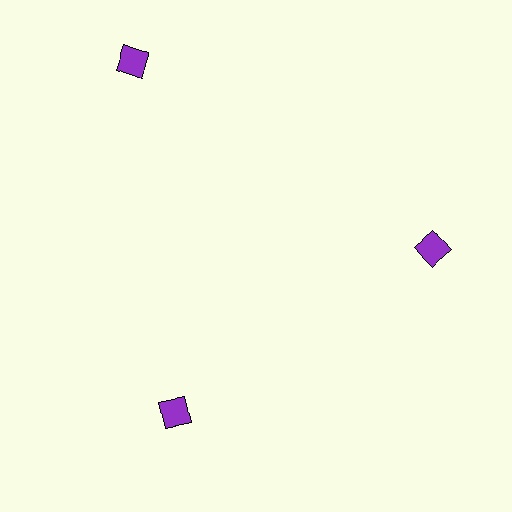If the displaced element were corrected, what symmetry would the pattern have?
It would have 3-fold rotational symmetry — the pattern would map onto itself every 120 degrees.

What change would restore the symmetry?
The symmetry would be restored by moving it inward, back onto the ring so that all 3 squares sit at equal angles and equal distance from the center.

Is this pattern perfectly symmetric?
No. The 3 purple squares are arranged in a ring, but one element near the 11 o'clock position is pushed outward from the center, breaking the 3-fold rotational symmetry.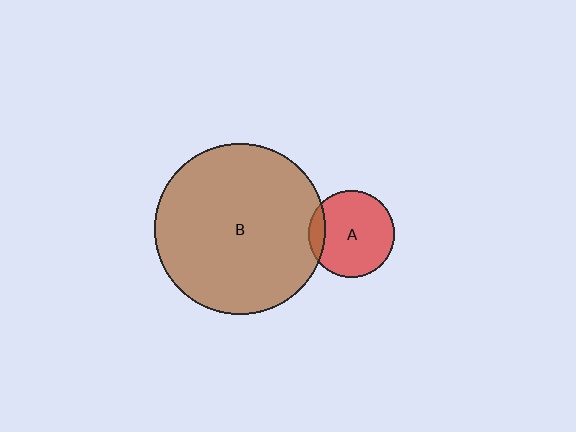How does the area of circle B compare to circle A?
Approximately 3.8 times.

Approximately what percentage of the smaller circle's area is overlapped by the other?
Approximately 10%.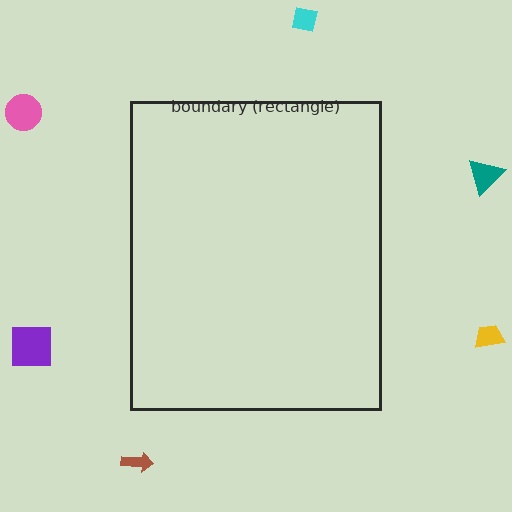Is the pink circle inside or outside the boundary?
Outside.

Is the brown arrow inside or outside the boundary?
Outside.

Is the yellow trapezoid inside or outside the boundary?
Outside.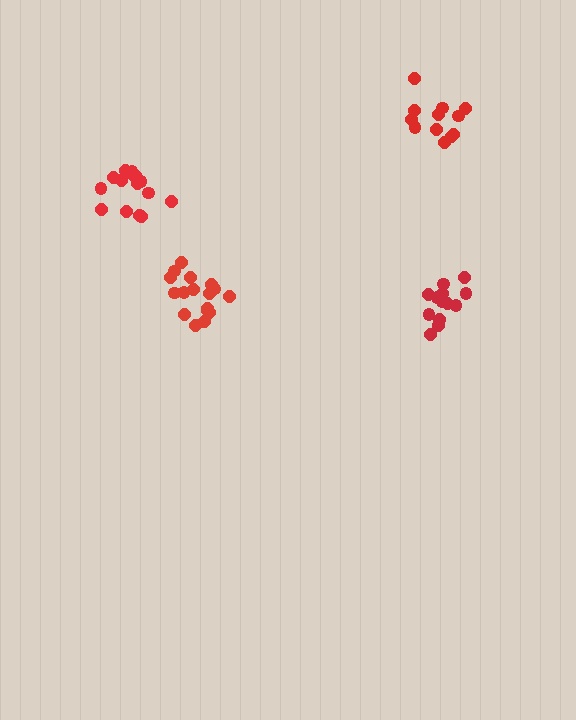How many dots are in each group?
Group 1: 12 dots, Group 2: 13 dots, Group 3: 17 dots, Group 4: 15 dots (57 total).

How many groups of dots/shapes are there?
There are 4 groups.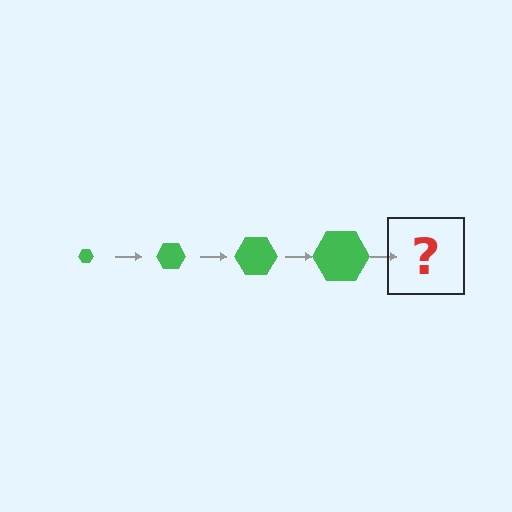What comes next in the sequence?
The next element should be a green hexagon, larger than the previous one.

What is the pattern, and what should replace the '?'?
The pattern is that the hexagon gets progressively larger each step. The '?' should be a green hexagon, larger than the previous one.